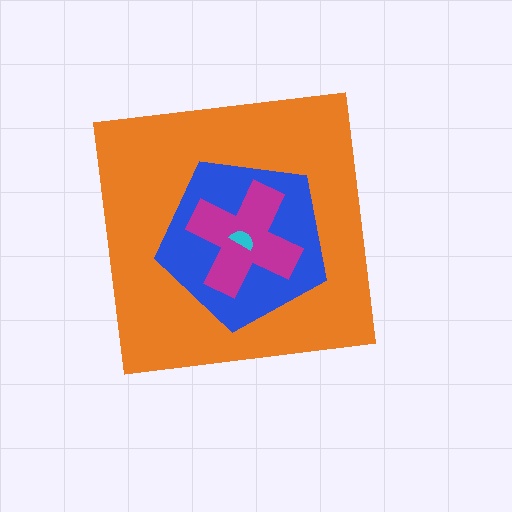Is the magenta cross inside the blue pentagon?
Yes.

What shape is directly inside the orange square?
The blue pentagon.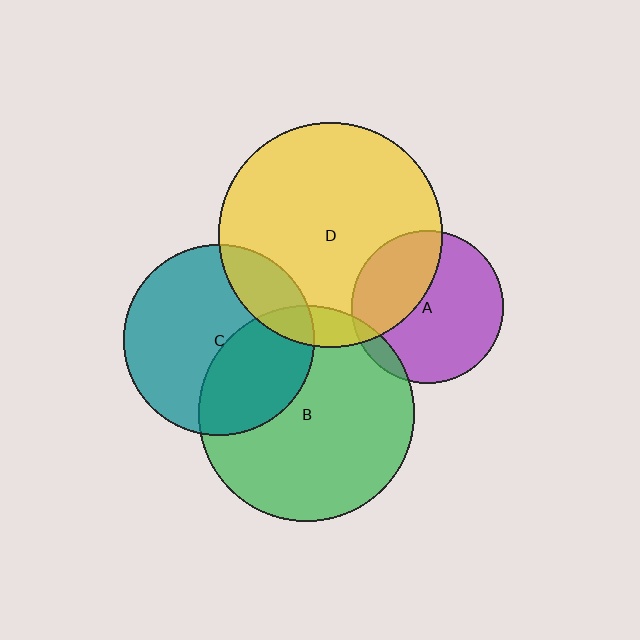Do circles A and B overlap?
Yes.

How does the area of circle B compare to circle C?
Approximately 1.3 times.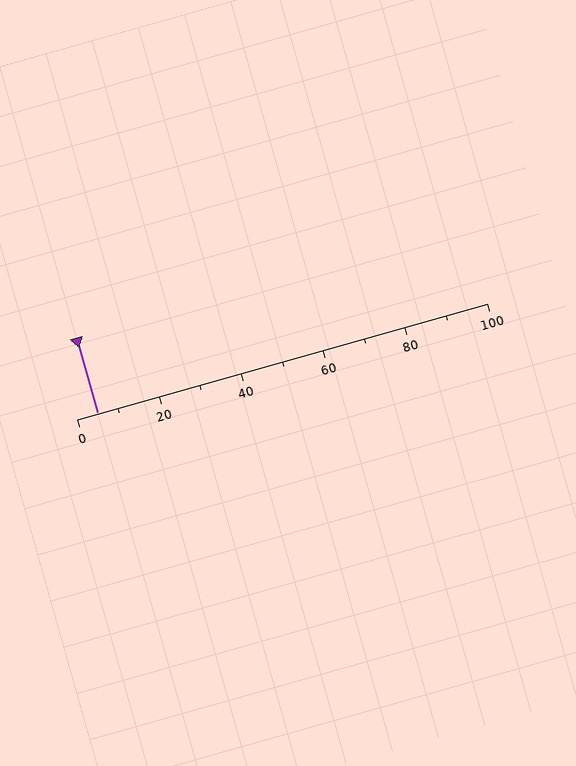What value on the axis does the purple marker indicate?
The marker indicates approximately 5.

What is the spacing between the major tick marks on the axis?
The major ticks are spaced 20 apart.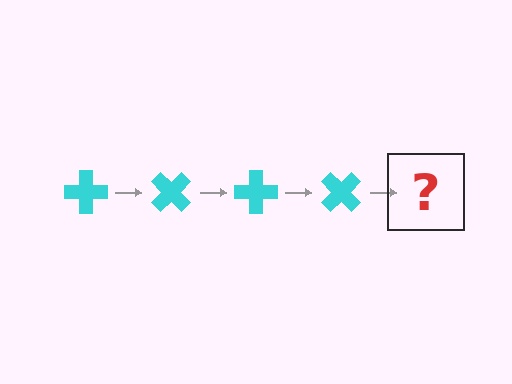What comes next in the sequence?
The next element should be a cyan cross rotated 180 degrees.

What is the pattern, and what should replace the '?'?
The pattern is that the cross rotates 45 degrees each step. The '?' should be a cyan cross rotated 180 degrees.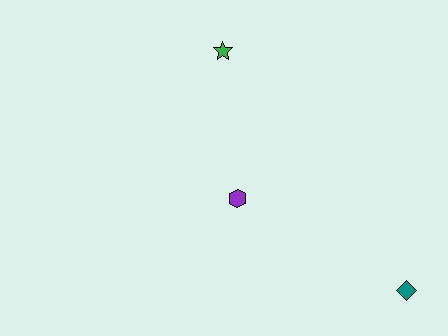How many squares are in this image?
There are no squares.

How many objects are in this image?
There are 3 objects.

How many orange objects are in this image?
There are no orange objects.